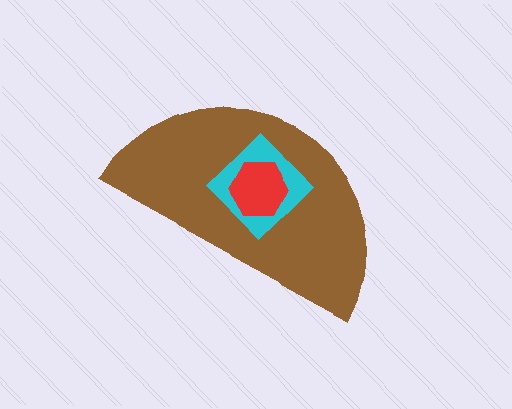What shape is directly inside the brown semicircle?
The cyan diamond.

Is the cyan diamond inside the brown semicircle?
Yes.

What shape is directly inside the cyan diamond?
The red hexagon.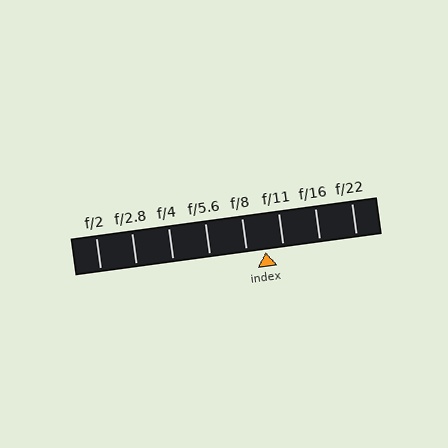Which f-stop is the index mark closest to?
The index mark is closest to f/11.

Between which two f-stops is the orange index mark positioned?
The index mark is between f/8 and f/11.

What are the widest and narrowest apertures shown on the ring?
The widest aperture shown is f/2 and the narrowest is f/22.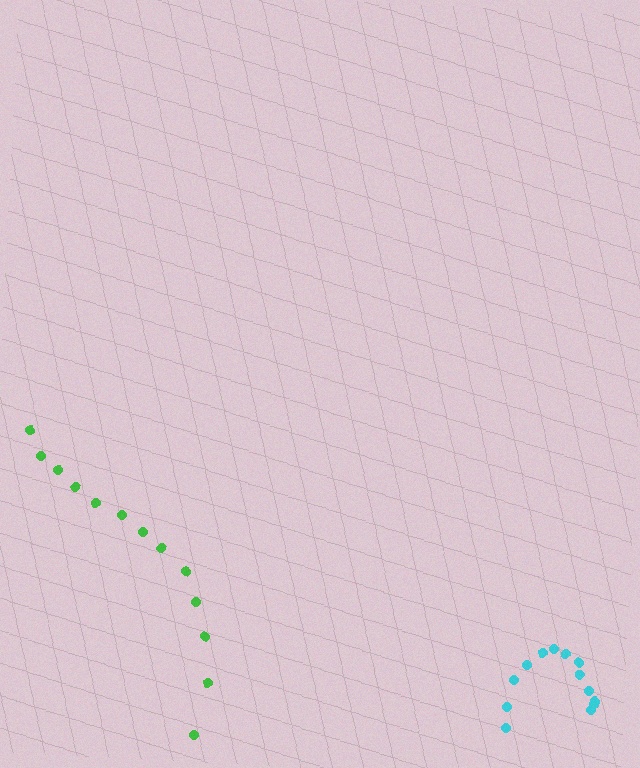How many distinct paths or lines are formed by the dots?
There are 2 distinct paths.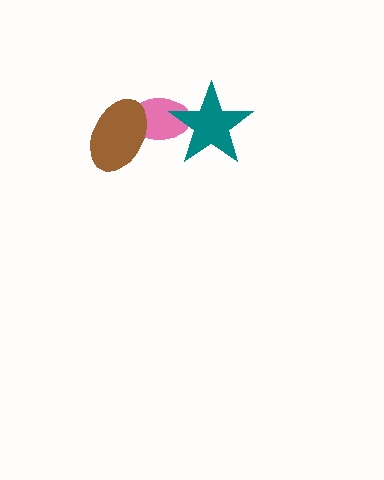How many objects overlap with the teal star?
1 object overlaps with the teal star.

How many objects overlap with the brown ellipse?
1 object overlaps with the brown ellipse.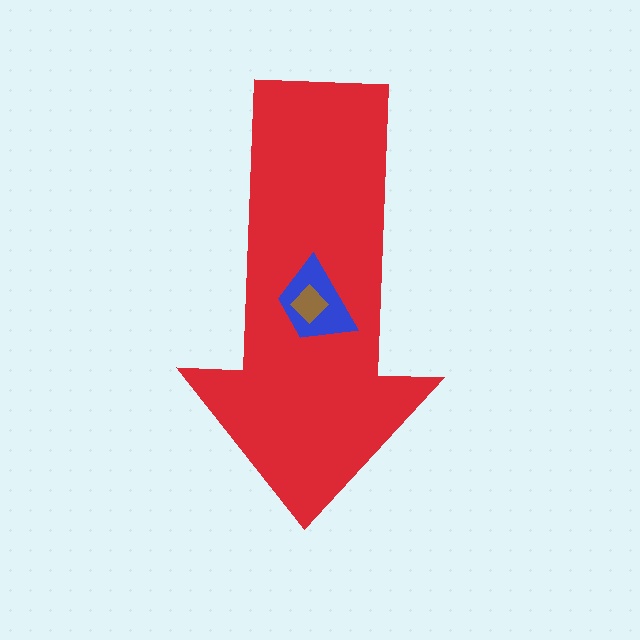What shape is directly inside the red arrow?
The blue trapezoid.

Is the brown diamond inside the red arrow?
Yes.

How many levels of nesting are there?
3.